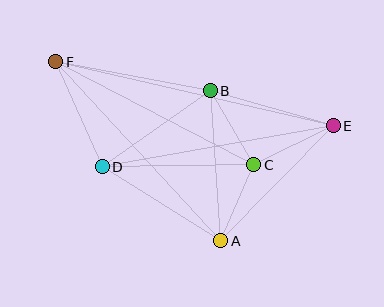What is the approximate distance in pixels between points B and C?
The distance between B and C is approximately 86 pixels.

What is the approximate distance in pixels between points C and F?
The distance between C and F is approximately 223 pixels.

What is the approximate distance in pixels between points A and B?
The distance between A and B is approximately 151 pixels.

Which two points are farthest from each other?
Points E and F are farthest from each other.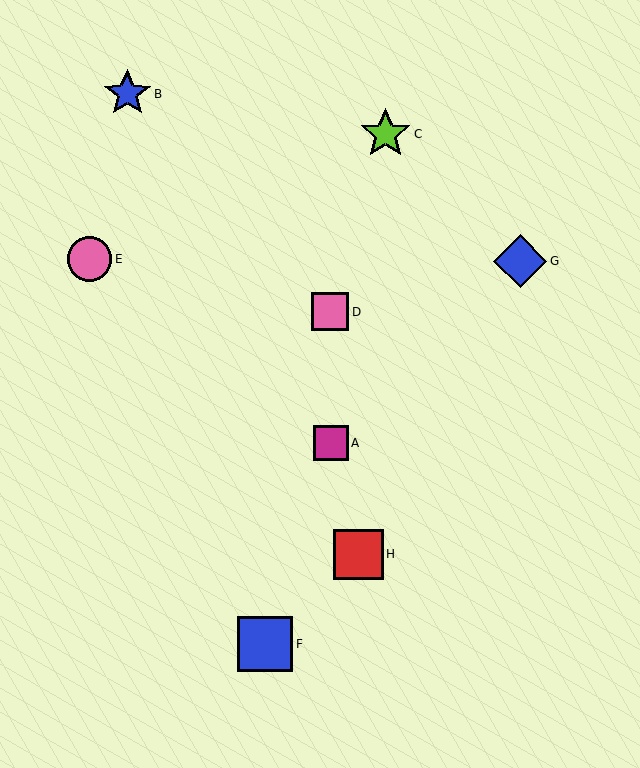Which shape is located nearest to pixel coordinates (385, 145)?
The lime star (labeled C) at (386, 134) is nearest to that location.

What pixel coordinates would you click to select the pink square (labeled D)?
Click at (330, 312) to select the pink square D.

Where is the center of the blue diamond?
The center of the blue diamond is at (520, 261).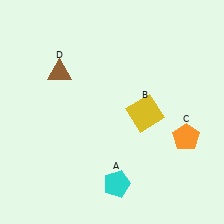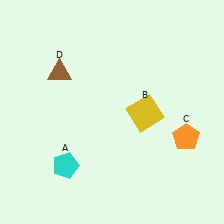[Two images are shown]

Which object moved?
The cyan pentagon (A) moved left.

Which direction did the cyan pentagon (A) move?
The cyan pentagon (A) moved left.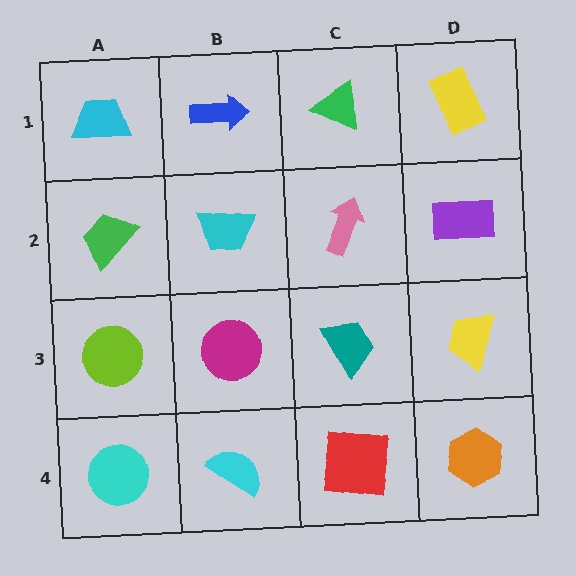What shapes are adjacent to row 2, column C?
A green triangle (row 1, column C), a teal trapezoid (row 3, column C), a cyan trapezoid (row 2, column B), a purple rectangle (row 2, column D).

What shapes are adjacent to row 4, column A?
A lime circle (row 3, column A), a cyan semicircle (row 4, column B).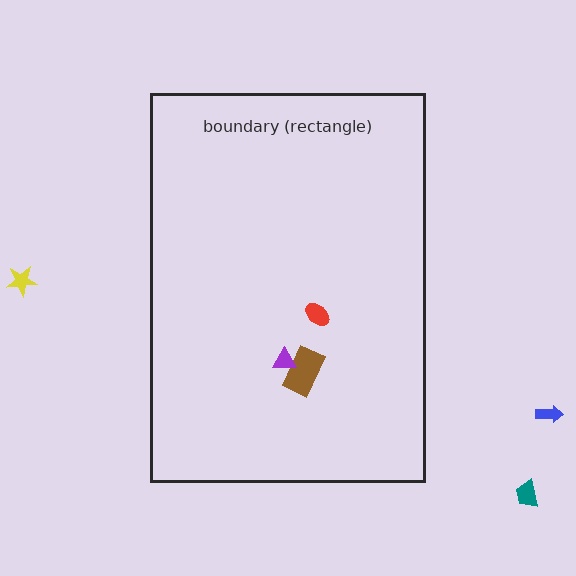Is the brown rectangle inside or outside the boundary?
Inside.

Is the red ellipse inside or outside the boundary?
Inside.